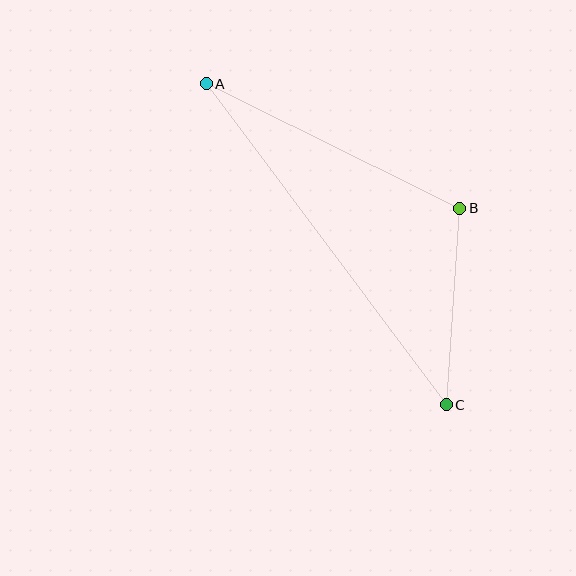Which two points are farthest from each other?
Points A and C are farthest from each other.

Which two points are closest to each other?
Points B and C are closest to each other.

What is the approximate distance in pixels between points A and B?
The distance between A and B is approximately 283 pixels.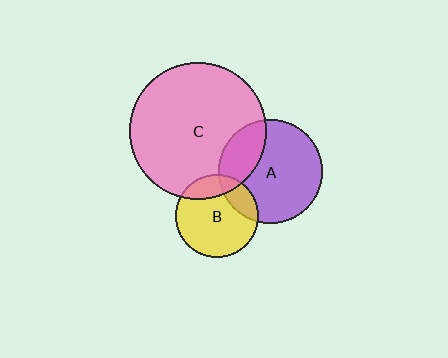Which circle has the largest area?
Circle C (pink).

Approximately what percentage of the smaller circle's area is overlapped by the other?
Approximately 20%.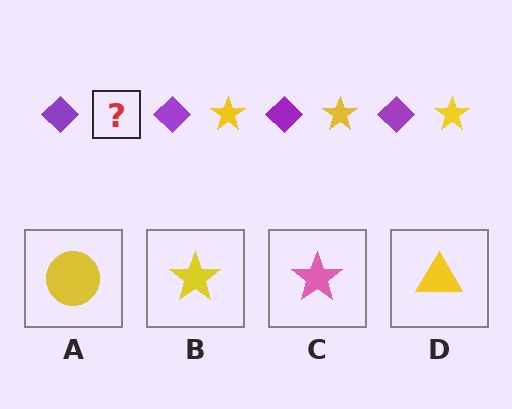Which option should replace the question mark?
Option B.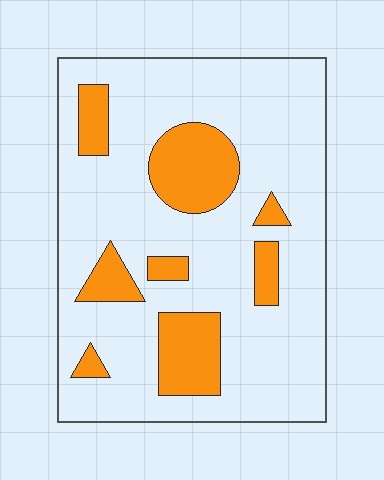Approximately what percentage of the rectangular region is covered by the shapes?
Approximately 20%.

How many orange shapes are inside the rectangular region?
8.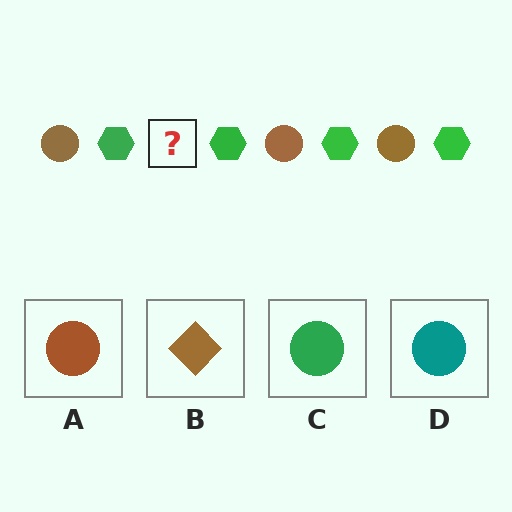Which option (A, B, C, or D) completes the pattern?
A.